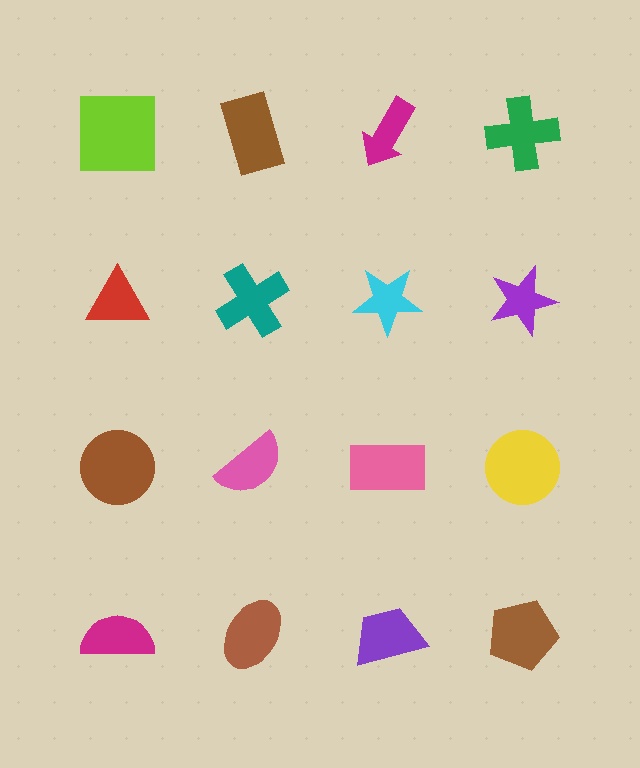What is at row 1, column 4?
A green cross.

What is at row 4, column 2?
A brown ellipse.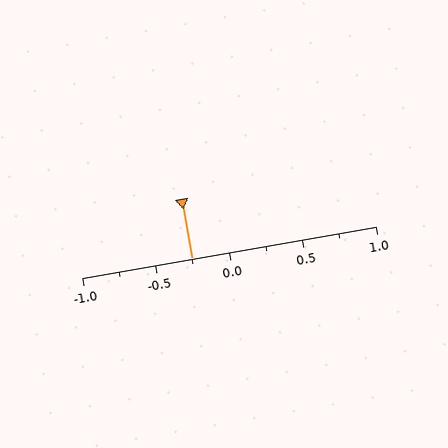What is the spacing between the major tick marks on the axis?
The major ticks are spaced 0.5 apart.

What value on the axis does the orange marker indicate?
The marker indicates approximately -0.25.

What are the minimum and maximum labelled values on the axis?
The axis runs from -1.0 to 1.0.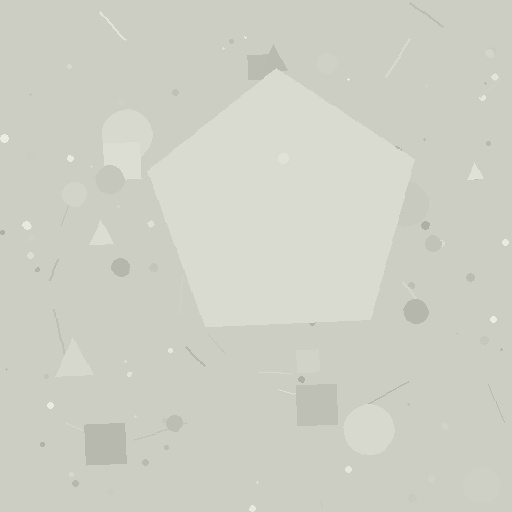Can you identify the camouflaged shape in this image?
The camouflaged shape is a pentagon.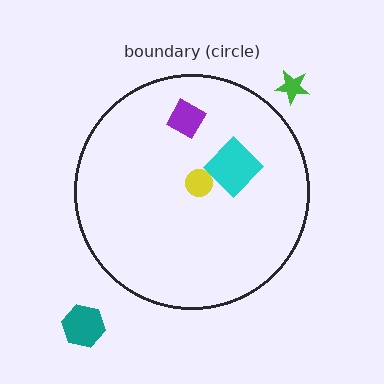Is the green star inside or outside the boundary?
Outside.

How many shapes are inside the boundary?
3 inside, 2 outside.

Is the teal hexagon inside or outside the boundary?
Outside.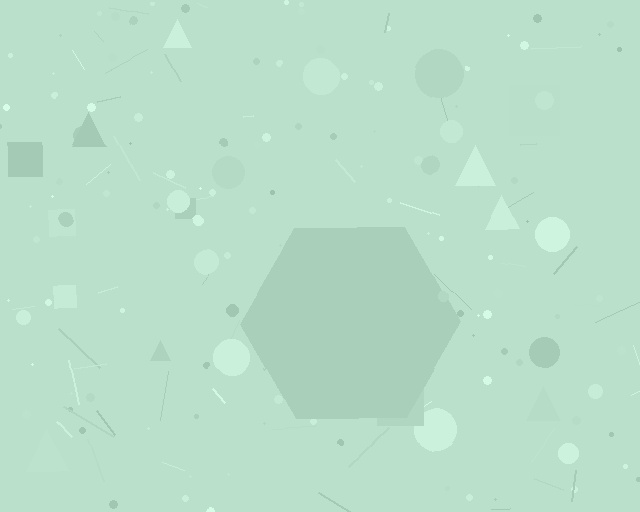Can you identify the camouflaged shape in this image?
The camouflaged shape is a hexagon.